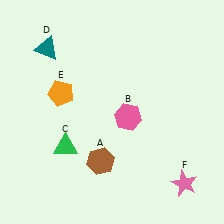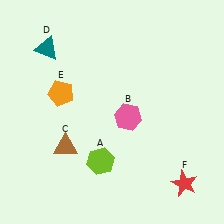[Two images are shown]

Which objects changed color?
A changed from brown to lime. C changed from green to brown. F changed from pink to red.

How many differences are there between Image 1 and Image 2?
There are 3 differences between the two images.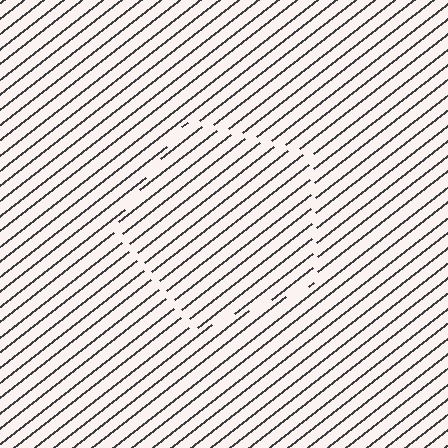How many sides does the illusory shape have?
5 sides — the line-ends trace a pentagon.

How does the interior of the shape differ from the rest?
The interior of the shape contains the same grating, shifted by half a period — the contour is defined by the phase discontinuity where line-ends from the inner and outer gratings abut.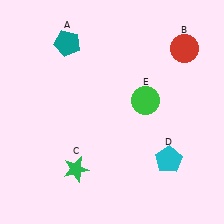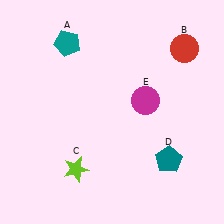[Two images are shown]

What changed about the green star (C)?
In Image 1, C is green. In Image 2, it changed to lime.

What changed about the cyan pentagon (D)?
In Image 1, D is cyan. In Image 2, it changed to teal.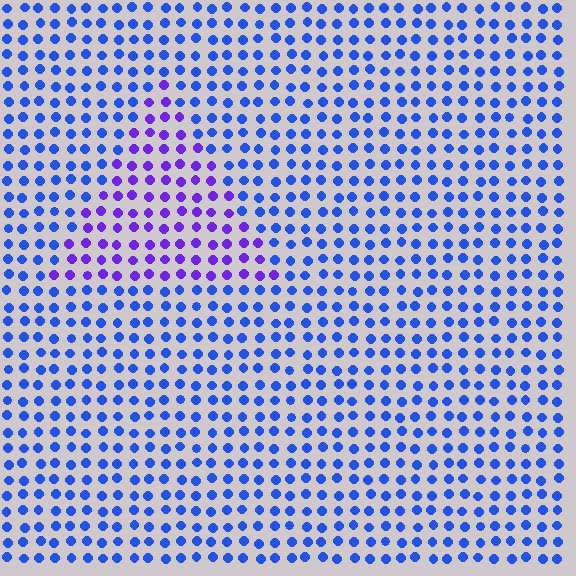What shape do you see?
I see a triangle.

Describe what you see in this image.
The image is filled with small blue elements in a uniform arrangement. A triangle-shaped region is visible where the elements are tinted to a slightly different hue, forming a subtle color boundary.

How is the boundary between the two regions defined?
The boundary is defined purely by a slight shift in hue (about 39 degrees). Spacing, size, and orientation are identical on both sides.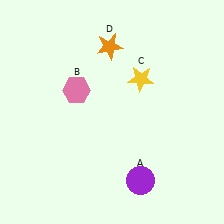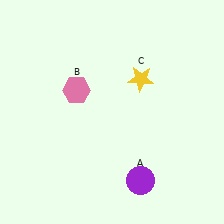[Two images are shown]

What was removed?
The orange star (D) was removed in Image 2.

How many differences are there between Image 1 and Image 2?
There is 1 difference between the two images.